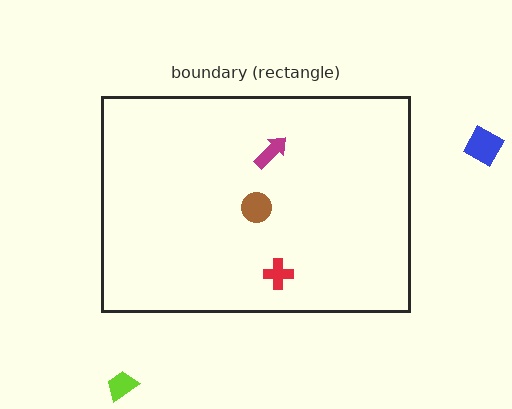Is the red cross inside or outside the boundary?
Inside.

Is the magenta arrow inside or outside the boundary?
Inside.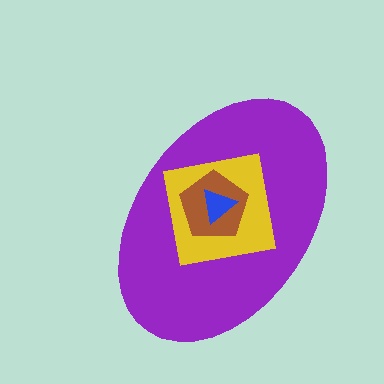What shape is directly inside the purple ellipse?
The yellow square.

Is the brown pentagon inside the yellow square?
Yes.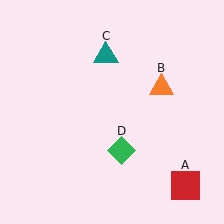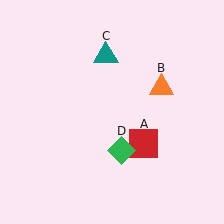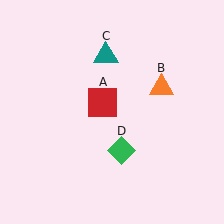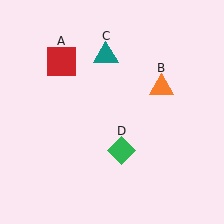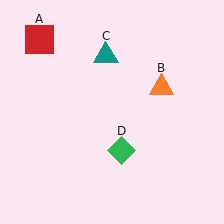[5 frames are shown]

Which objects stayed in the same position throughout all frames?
Orange triangle (object B) and teal triangle (object C) and green diamond (object D) remained stationary.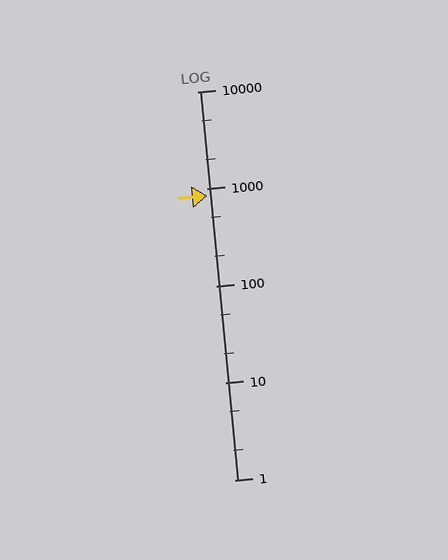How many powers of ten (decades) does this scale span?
The scale spans 4 decades, from 1 to 10000.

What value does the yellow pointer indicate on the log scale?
The pointer indicates approximately 850.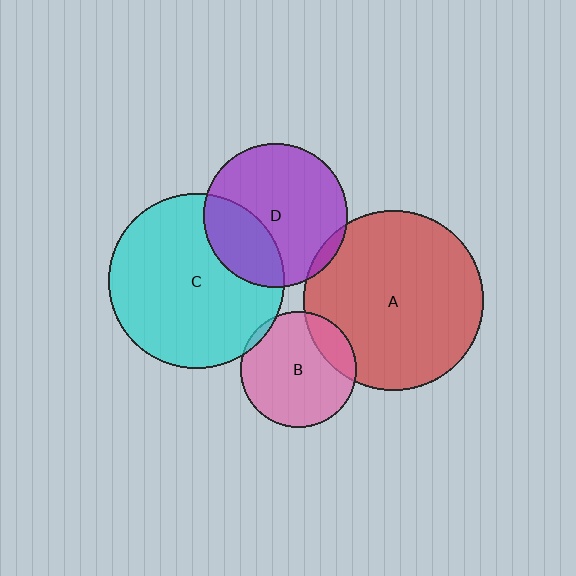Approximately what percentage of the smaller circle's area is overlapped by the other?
Approximately 30%.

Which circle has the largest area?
Circle A (red).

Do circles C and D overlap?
Yes.